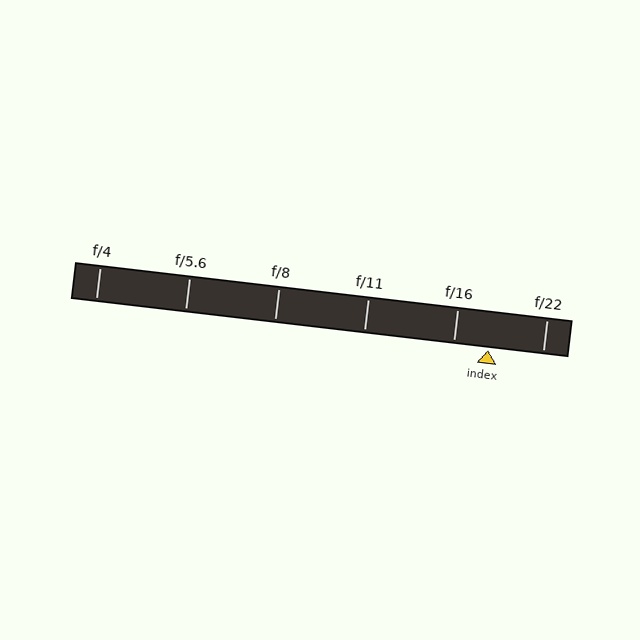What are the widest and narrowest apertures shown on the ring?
The widest aperture shown is f/4 and the narrowest is f/22.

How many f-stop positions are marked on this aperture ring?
There are 6 f-stop positions marked.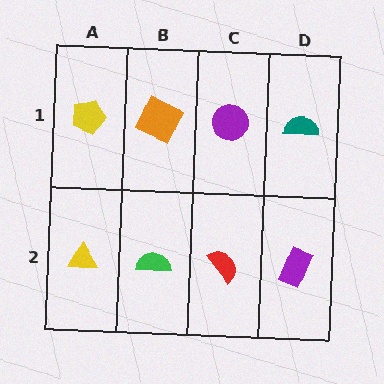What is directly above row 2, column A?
A yellow pentagon.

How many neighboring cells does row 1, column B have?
3.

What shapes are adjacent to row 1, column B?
A green semicircle (row 2, column B), a yellow pentagon (row 1, column A), a purple circle (row 1, column C).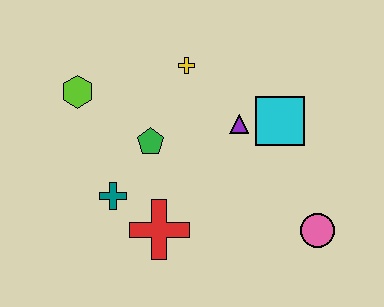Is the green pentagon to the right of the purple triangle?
No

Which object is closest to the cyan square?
The purple triangle is closest to the cyan square.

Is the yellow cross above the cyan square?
Yes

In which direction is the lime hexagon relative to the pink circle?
The lime hexagon is to the left of the pink circle.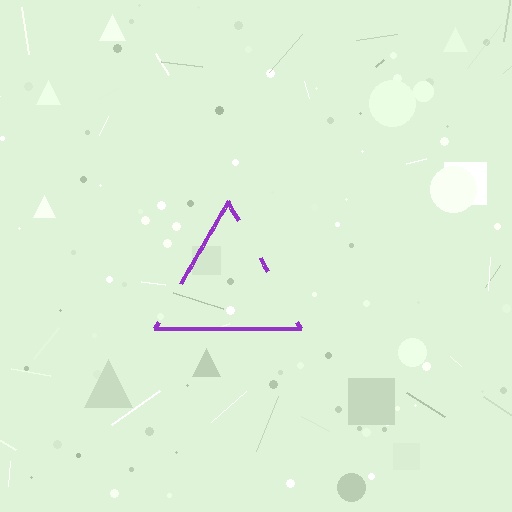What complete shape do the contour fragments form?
The contour fragments form a triangle.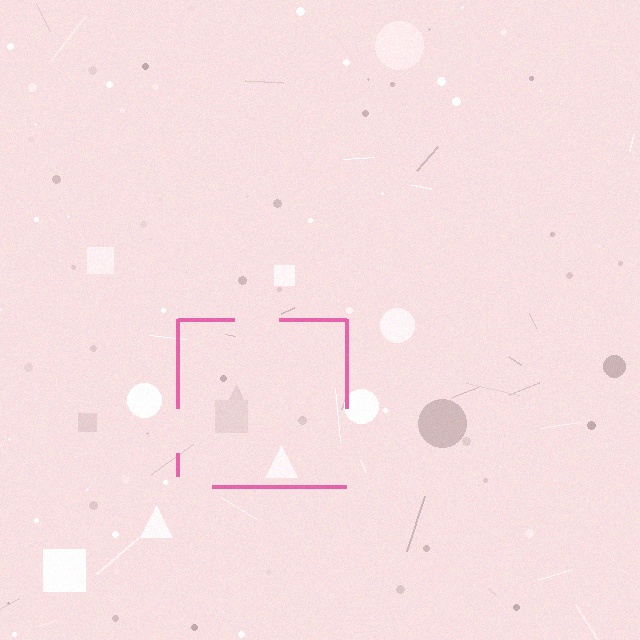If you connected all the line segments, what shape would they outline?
They would outline a square.